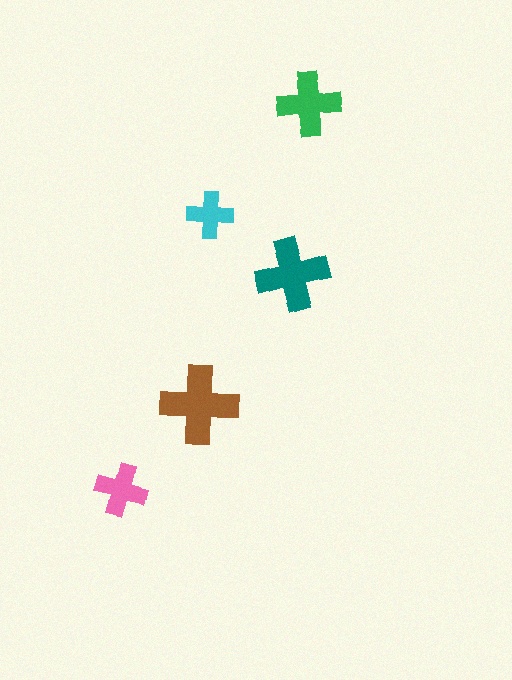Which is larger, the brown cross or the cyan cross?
The brown one.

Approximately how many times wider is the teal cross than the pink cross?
About 1.5 times wider.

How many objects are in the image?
There are 5 objects in the image.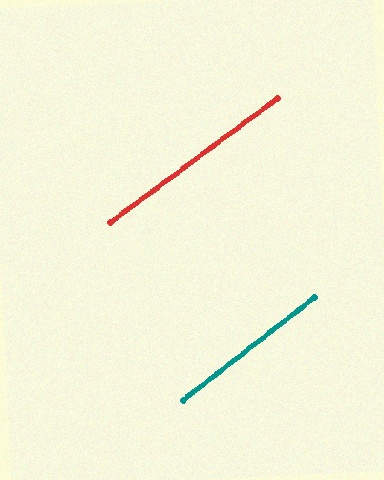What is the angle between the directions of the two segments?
Approximately 1 degree.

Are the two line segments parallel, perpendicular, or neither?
Parallel — their directions differ by only 1.1°.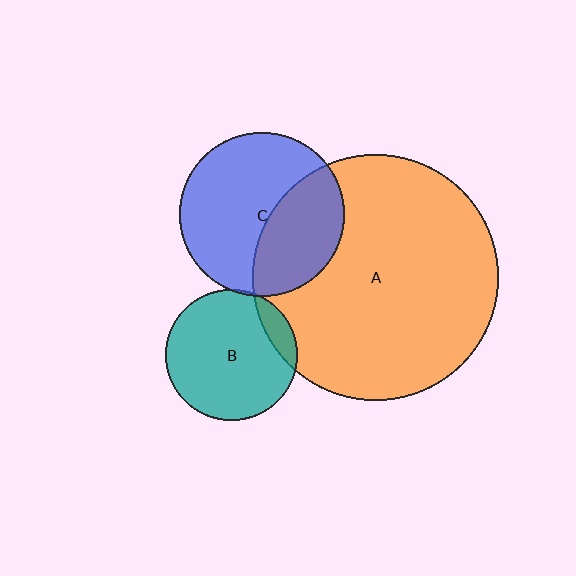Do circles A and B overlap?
Yes.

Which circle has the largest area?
Circle A (orange).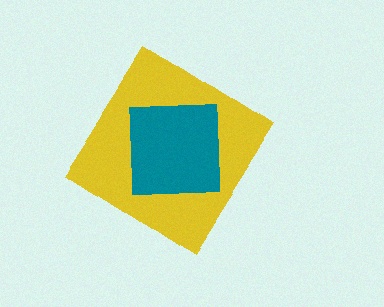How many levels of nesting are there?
2.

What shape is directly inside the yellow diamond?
The teal square.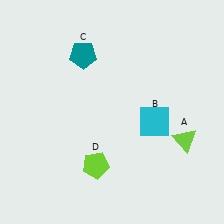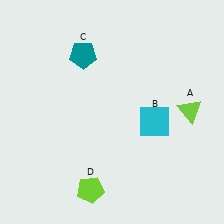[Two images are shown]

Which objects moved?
The objects that moved are: the lime triangle (A), the lime pentagon (D).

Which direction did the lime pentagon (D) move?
The lime pentagon (D) moved down.